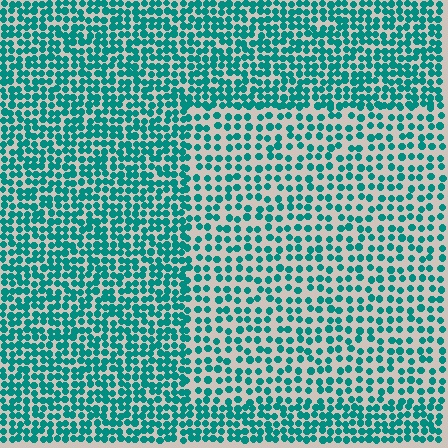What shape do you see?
I see a rectangle.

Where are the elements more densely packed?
The elements are more densely packed outside the rectangle boundary.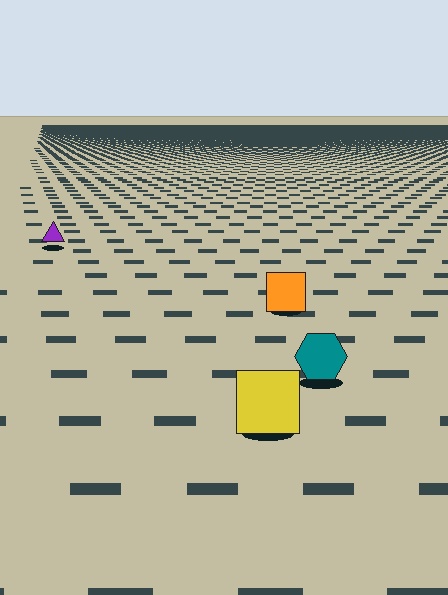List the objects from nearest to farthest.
From nearest to farthest: the yellow square, the teal hexagon, the orange square, the purple triangle.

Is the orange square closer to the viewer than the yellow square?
No. The yellow square is closer — you can tell from the texture gradient: the ground texture is coarser near it.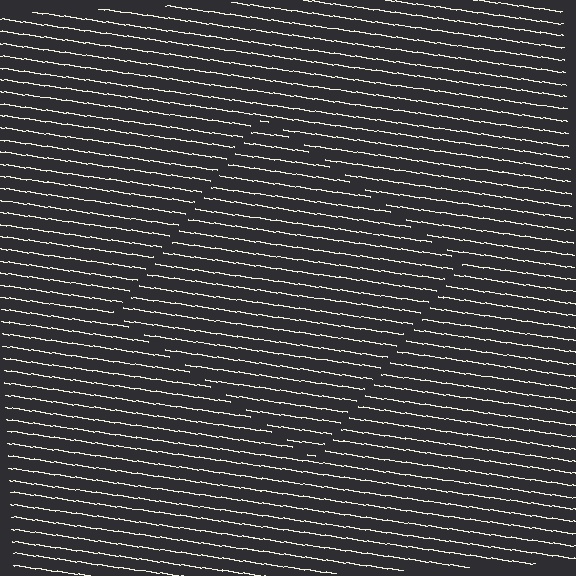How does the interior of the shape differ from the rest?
The interior of the shape contains the same grating, shifted by half a period — the contour is defined by the phase discontinuity where line-ends from the inner and outer gratings abut.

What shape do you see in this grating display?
An illusory square. The interior of the shape contains the same grating, shifted by half a period — the contour is defined by the phase discontinuity where line-ends from the inner and outer gratings abut.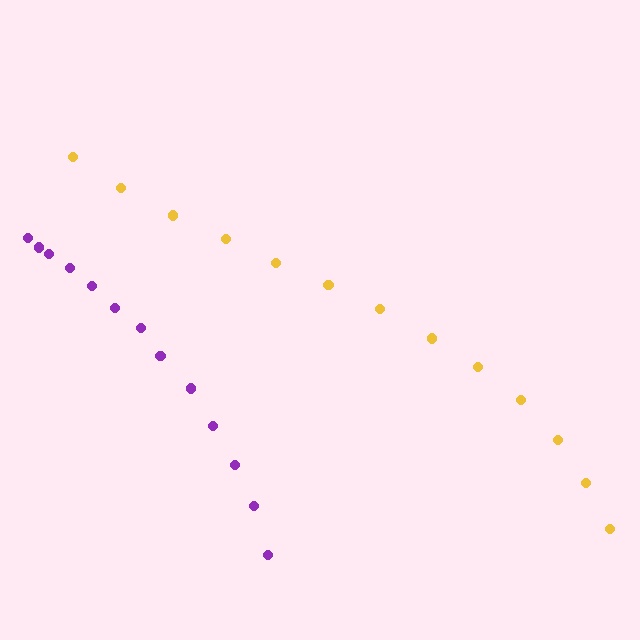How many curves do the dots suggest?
There are 2 distinct paths.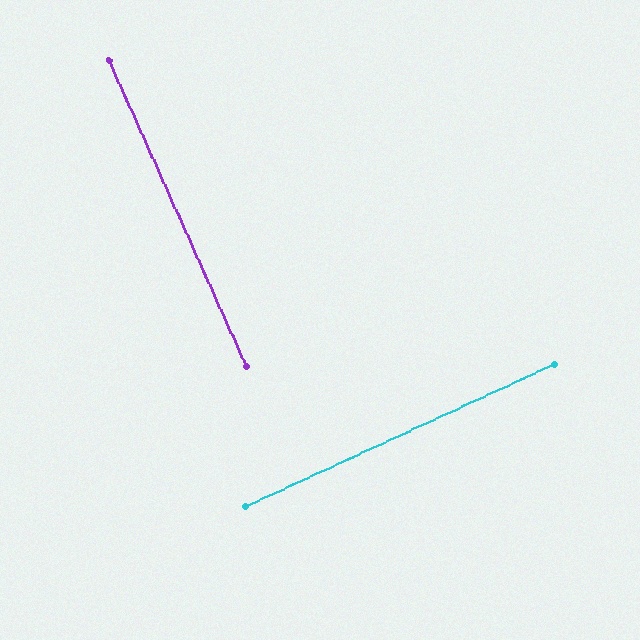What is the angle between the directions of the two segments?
Approximately 89 degrees.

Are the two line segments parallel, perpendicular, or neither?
Perpendicular — they meet at approximately 89°.